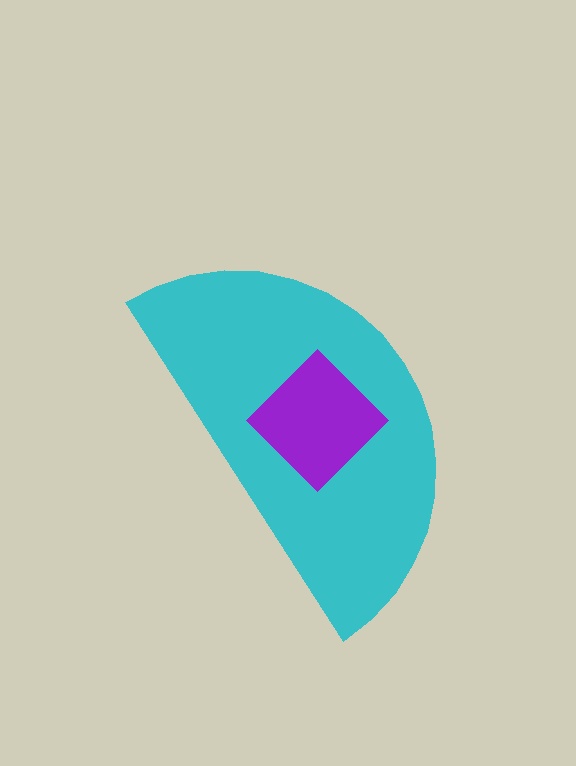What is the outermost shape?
The cyan semicircle.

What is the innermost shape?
The purple diamond.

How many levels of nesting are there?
2.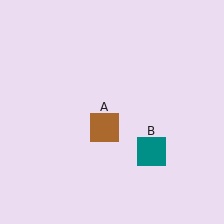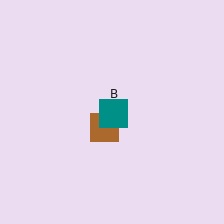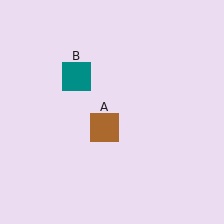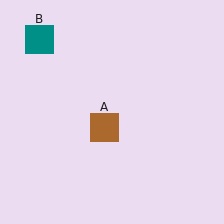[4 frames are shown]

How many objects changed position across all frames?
1 object changed position: teal square (object B).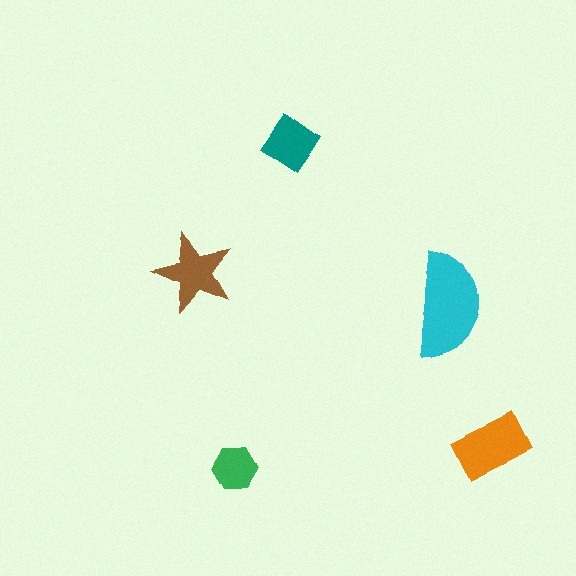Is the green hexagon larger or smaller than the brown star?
Smaller.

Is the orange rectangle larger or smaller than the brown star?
Larger.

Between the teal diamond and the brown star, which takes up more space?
The brown star.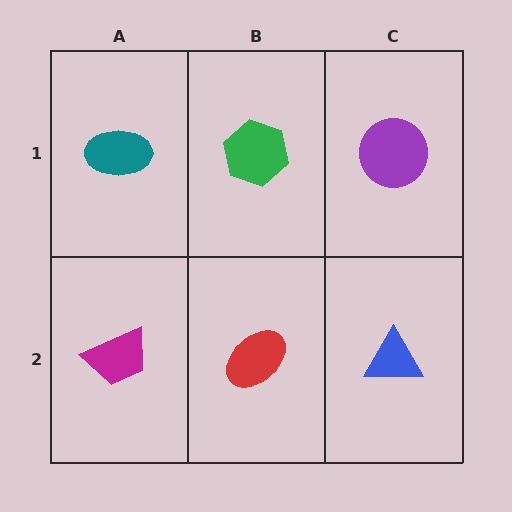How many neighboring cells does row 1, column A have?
2.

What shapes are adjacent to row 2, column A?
A teal ellipse (row 1, column A), a red ellipse (row 2, column B).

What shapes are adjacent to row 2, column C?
A purple circle (row 1, column C), a red ellipse (row 2, column B).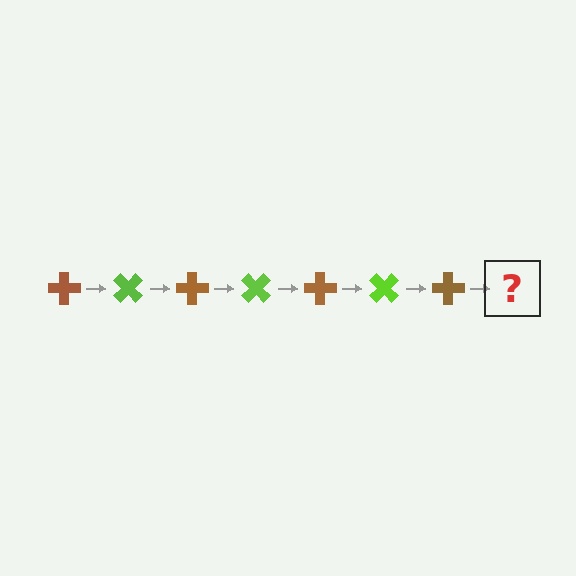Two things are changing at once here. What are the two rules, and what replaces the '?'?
The two rules are that it rotates 45 degrees each step and the color cycles through brown and lime. The '?' should be a lime cross, rotated 315 degrees from the start.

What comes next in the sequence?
The next element should be a lime cross, rotated 315 degrees from the start.